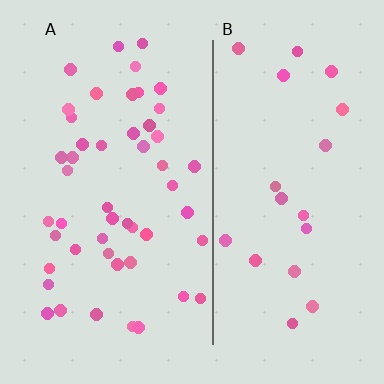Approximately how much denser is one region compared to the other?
Approximately 2.4× — region A over region B.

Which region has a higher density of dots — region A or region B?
A (the left).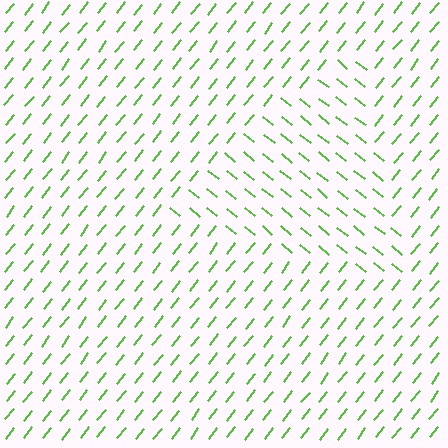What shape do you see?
I see a triangle.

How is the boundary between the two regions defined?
The boundary is defined purely by a change in line orientation (approximately 89 degrees difference). All lines are the same color and thickness.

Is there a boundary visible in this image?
Yes, there is a texture boundary formed by a change in line orientation.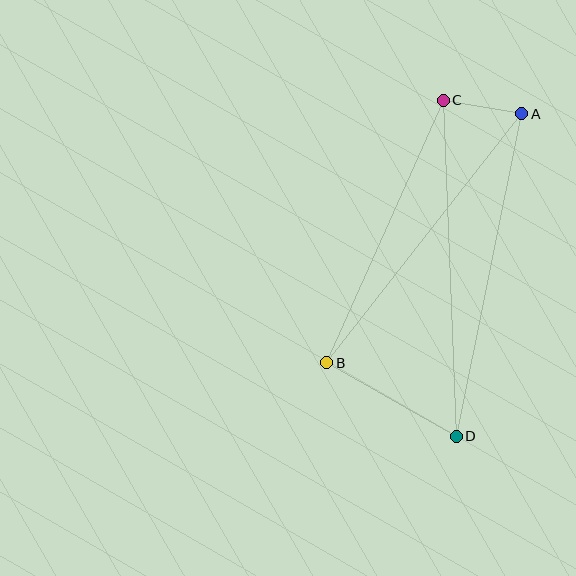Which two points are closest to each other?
Points A and C are closest to each other.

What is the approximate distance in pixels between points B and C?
The distance between B and C is approximately 287 pixels.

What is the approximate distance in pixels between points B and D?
The distance between B and D is approximately 149 pixels.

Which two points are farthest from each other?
Points C and D are farthest from each other.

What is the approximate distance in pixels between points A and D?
The distance between A and D is approximately 329 pixels.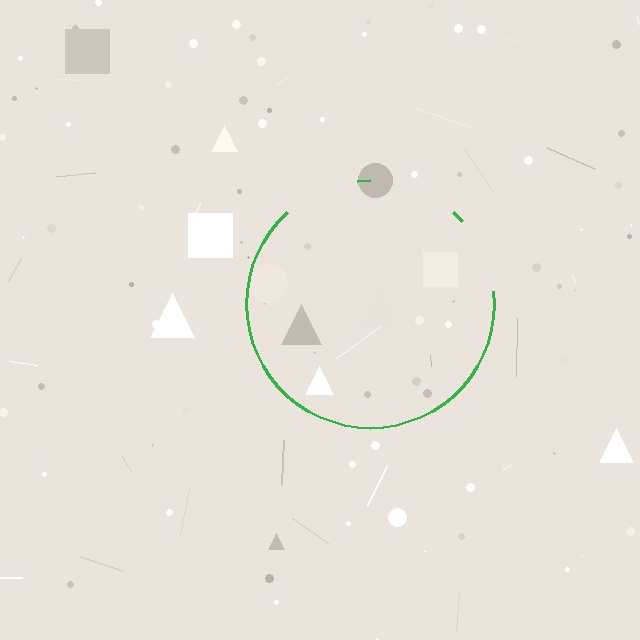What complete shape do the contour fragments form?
The contour fragments form a circle.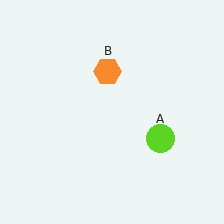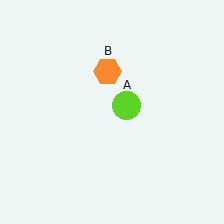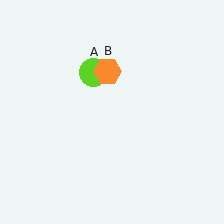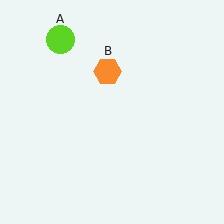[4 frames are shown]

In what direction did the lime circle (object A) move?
The lime circle (object A) moved up and to the left.